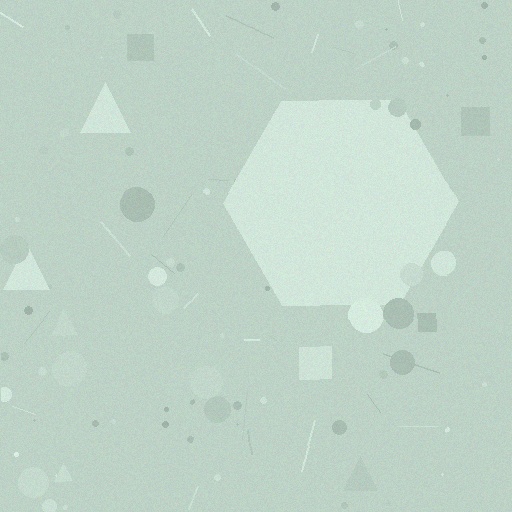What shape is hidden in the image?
A hexagon is hidden in the image.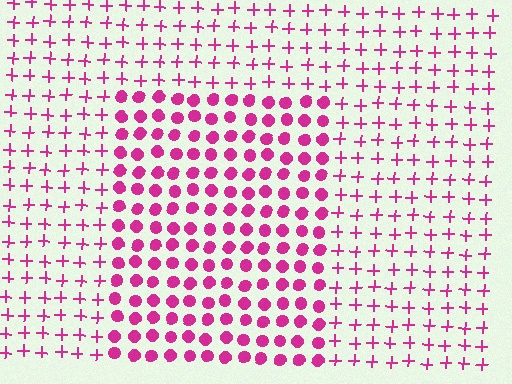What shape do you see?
I see a rectangle.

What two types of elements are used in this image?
The image uses circles inside the rectangle region and plus signs outside it.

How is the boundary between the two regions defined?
The boundary is defined by a change in element shape: circles inside vs. plus signs outside. All elements share the same color and spacing.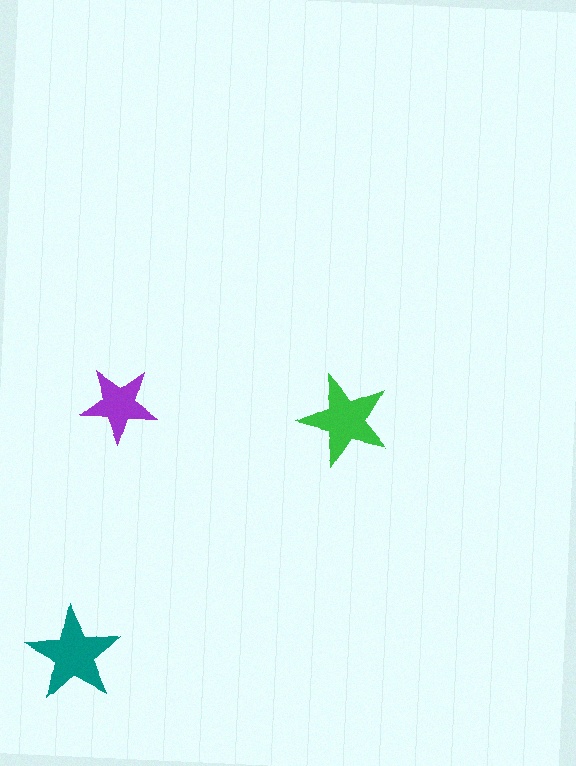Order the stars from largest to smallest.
the teal one, the green one, the purple one.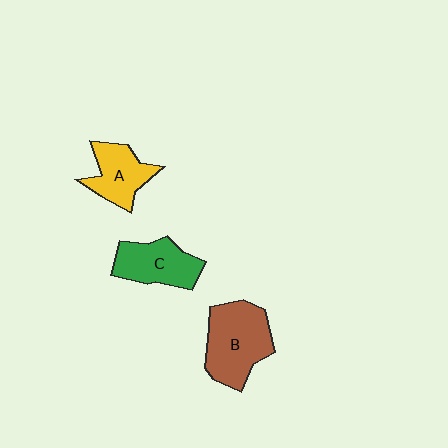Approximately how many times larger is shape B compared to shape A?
Approximately 1.5 times.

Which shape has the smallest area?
Shape A (yellow).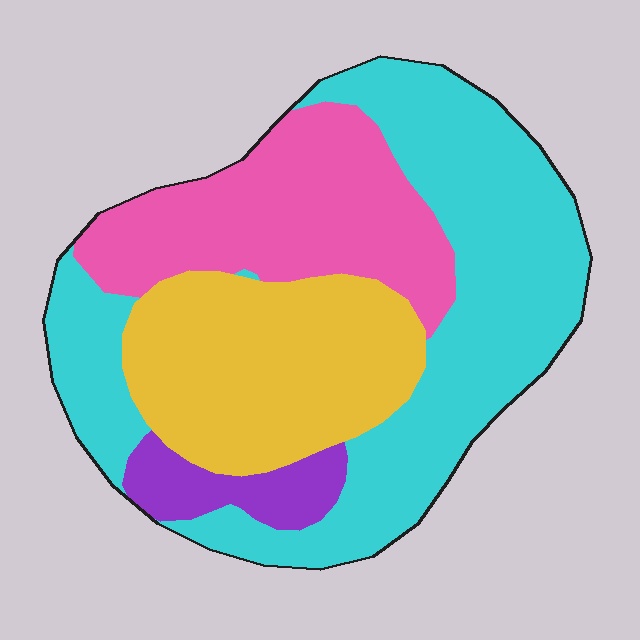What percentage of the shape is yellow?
Yellow covers around 25% of the shape.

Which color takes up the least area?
Purple, at roughly 5%.